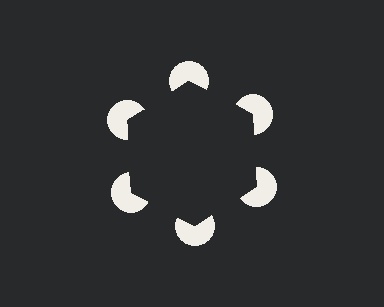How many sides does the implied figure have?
6 sides.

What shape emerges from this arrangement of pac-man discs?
An illusory hexagon — its edges are inferred from the aligned wedge cuts in the pac-man discs, not physically drawn.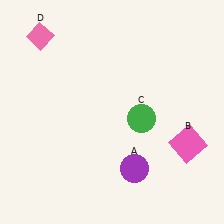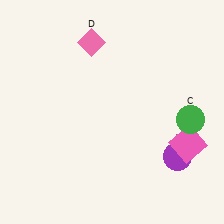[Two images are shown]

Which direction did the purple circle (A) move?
The purple circle (A) moved right.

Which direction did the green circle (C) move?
The green circle (C) moved right.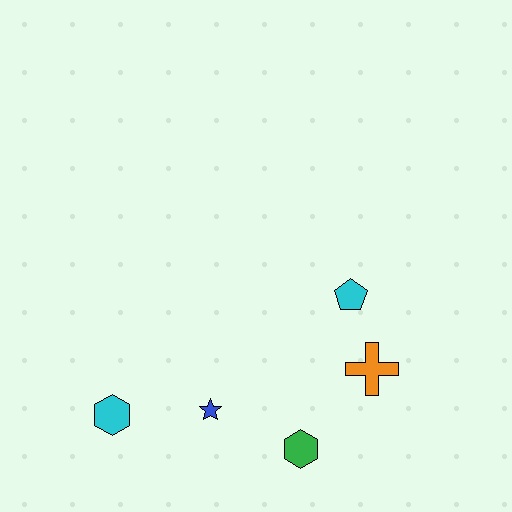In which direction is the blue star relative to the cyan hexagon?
The blue star is to the right of the cyan hexagon.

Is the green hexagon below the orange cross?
Yes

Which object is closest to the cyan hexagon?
The blue star is closest to the cyan hexagon.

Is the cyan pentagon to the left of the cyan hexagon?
No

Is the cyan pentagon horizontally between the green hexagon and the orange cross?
Yes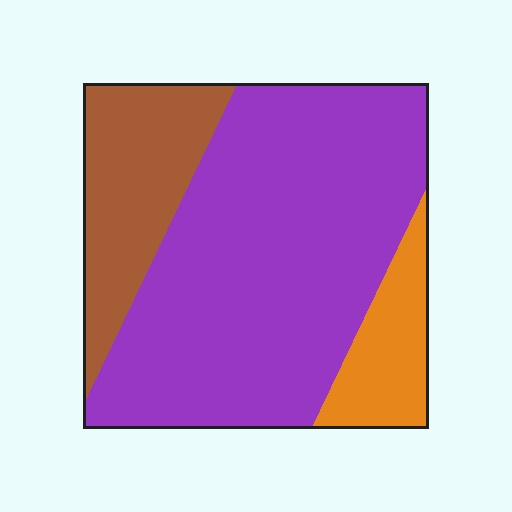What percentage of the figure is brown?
Brown covers 21% of the figure.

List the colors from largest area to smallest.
From largest to smallest: purple, brown, orange.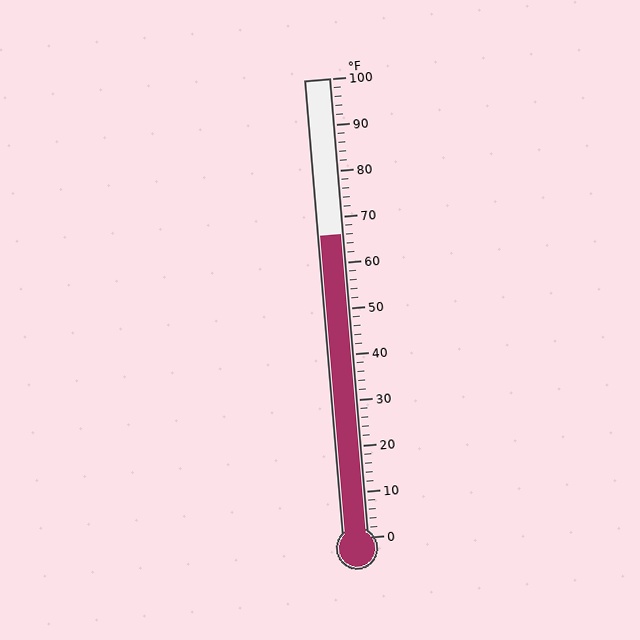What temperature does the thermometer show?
The thermometer shows approximately 66°F.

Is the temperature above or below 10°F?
The temperature is above 10°F.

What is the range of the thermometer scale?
The thermometer scale ranges from 0°F to 100°F.